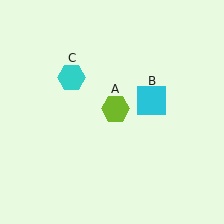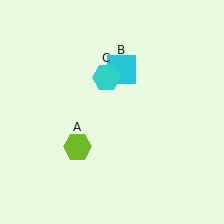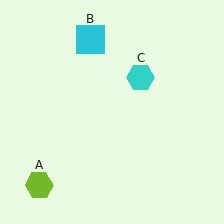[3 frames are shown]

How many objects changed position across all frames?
3 objects changed position: lime hexagon (object A), cyan square (object B), cyan hexagon (object C).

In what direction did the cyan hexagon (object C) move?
The cyan hexagon (object C) moved right.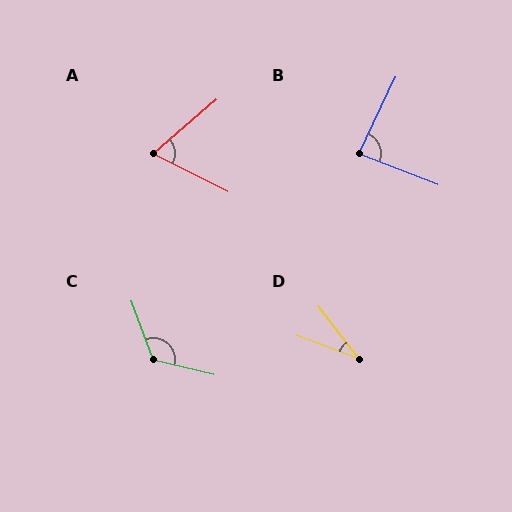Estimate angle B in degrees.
Approximately 85 degrees.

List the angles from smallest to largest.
D (31°), A (67°), B (85°), C (124°).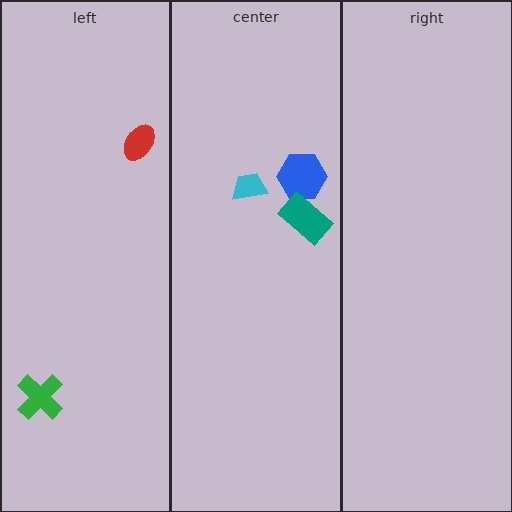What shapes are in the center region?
The blue hexagon, the teal rectangle, the cyan trapezoid.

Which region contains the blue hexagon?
The center region.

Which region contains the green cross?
The left region.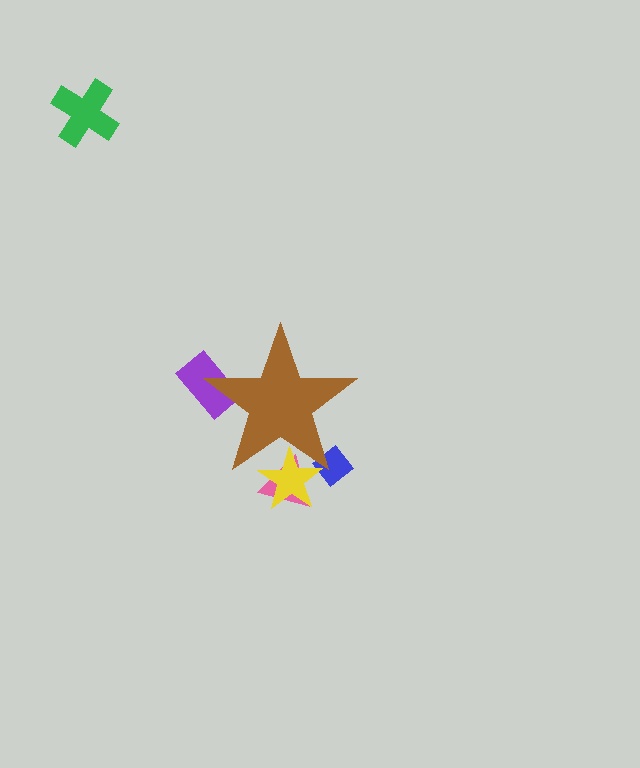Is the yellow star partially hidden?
Yes, the yellow star is partially hidden behind the brown star.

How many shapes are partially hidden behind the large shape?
4 shapes are partially hidden.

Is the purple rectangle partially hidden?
Yes, the purple rectangle is partially hidden behind the brown star.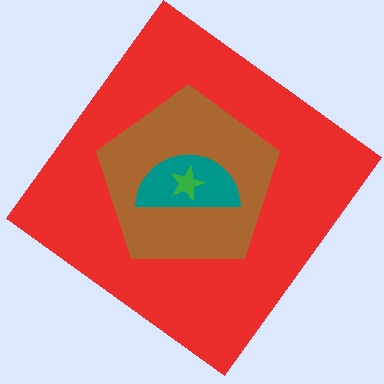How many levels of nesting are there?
4.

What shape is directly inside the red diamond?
The brown pentagon.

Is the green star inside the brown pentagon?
Yes.